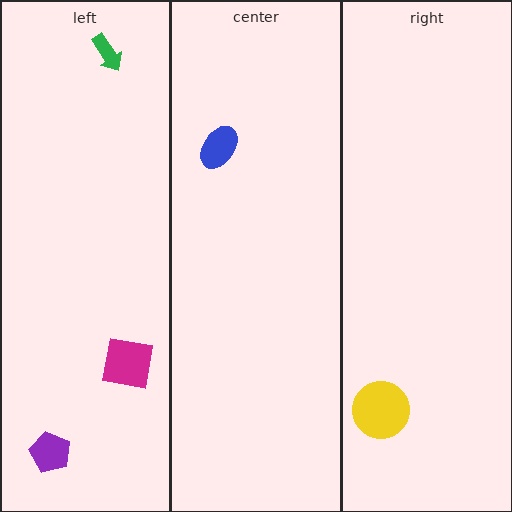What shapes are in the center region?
The blue ellipse.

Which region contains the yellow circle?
The right region.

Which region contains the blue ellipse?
The center region.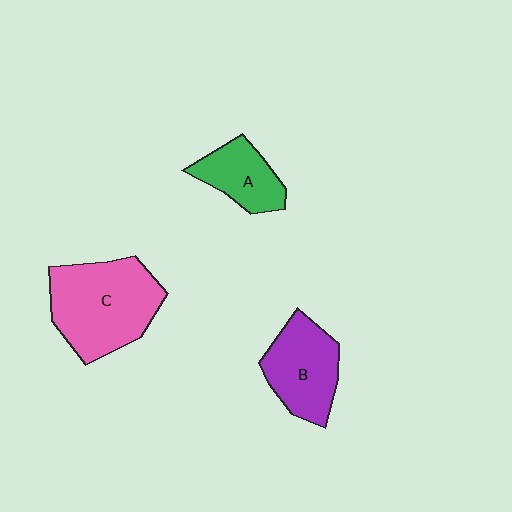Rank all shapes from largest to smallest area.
From largest to smallest: C (pink), B (purple), A (green).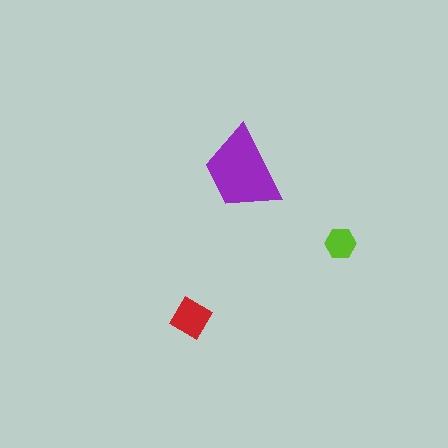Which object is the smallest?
The lime hexagon.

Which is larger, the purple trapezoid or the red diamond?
The purple trapezoid.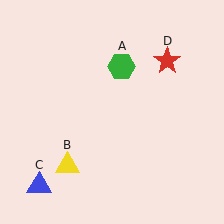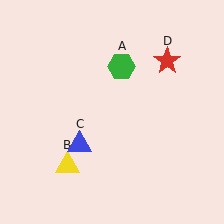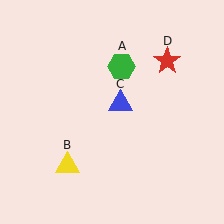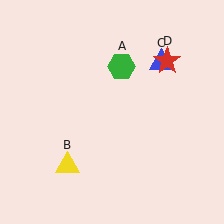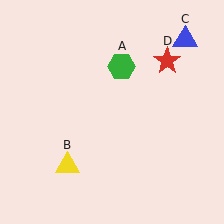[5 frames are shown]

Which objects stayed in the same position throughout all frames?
Green hexagon (object A) and yellow triangle (object B) and red star (object D) remained stationary.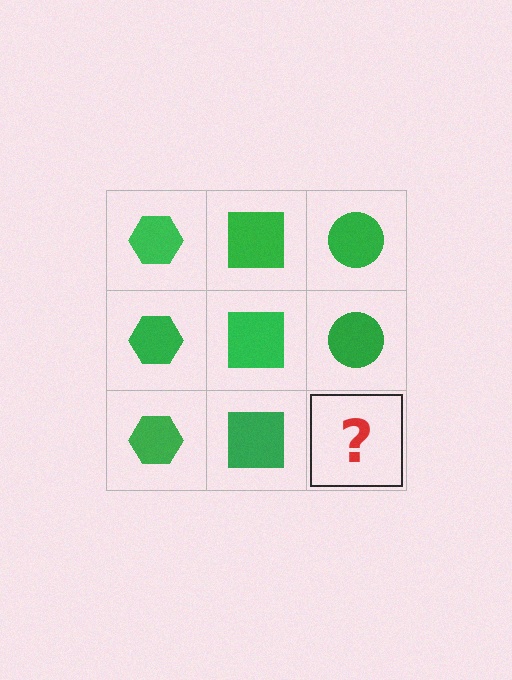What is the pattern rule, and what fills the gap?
The rule is that each column has a consistent shape. The gap should be filled with a green circle.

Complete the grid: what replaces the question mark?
The question mark should be replaced with a green circle.